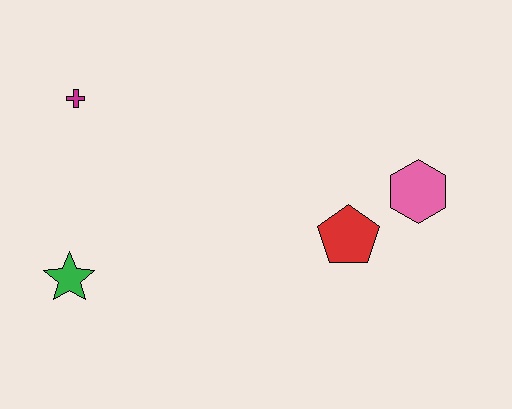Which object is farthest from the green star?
The pink hexagon is farthest from the green star.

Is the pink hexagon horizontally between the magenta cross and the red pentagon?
No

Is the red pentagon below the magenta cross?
Yes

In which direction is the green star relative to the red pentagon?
The green star is to the left of the red pentagon.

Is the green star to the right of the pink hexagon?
No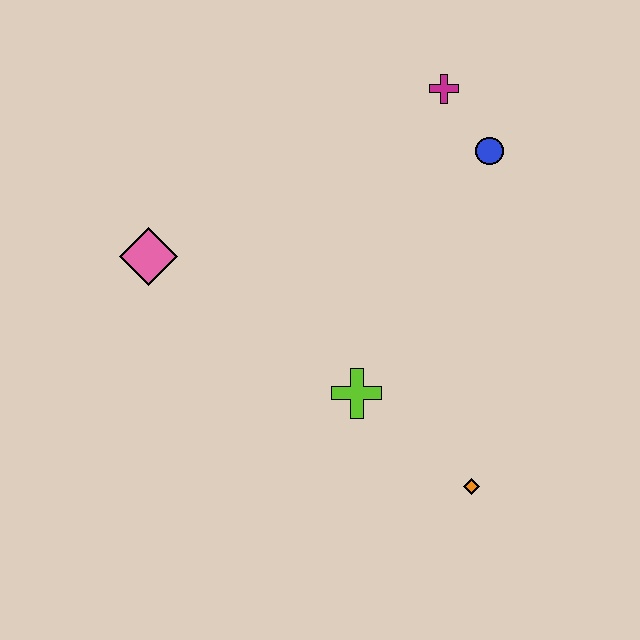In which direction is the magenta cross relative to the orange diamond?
The magenta cross is above the orange diamond.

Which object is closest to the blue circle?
The magenta cross is closest to the blue circle.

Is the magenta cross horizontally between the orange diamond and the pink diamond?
Yes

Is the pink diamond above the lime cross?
Yes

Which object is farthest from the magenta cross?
The orange diamond is farthest from the magenta cross.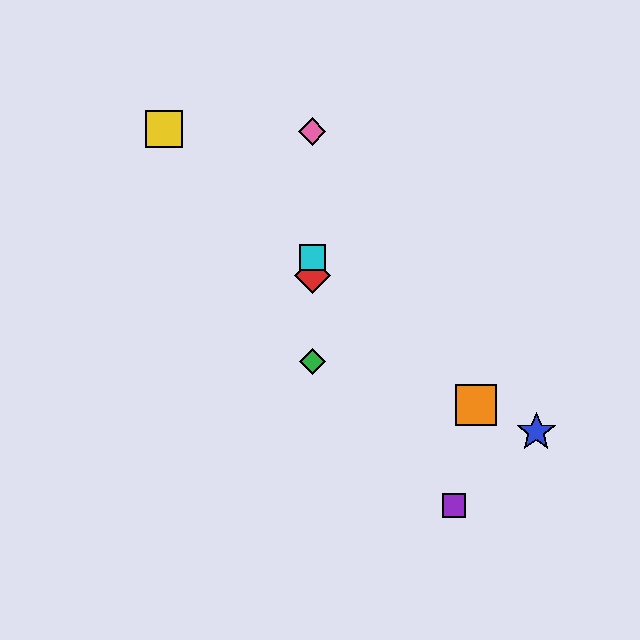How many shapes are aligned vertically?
4 shapes (the red diamond, the green diamond, the cyan square, the pink diamond) are aligned vertically.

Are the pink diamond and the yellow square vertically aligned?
No, the pink diamond is at x≈312 and the yellow square is at x≈164.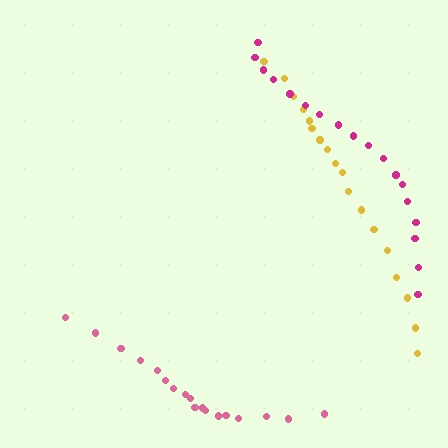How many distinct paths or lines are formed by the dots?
There are 3 distinct paths.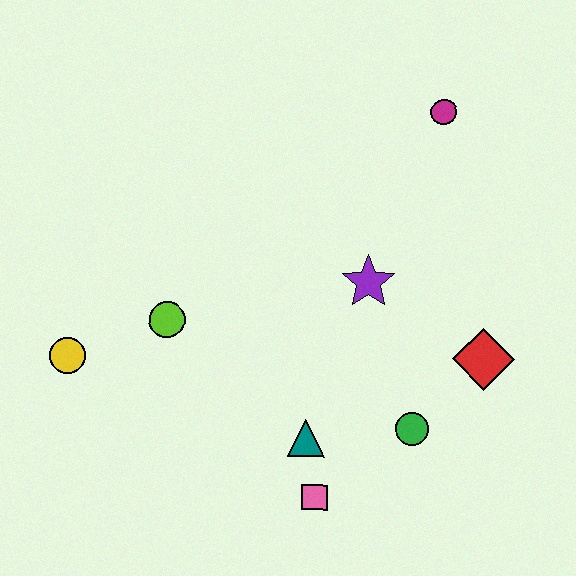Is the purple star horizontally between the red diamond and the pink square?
Yes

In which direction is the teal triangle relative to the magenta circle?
The teal triangle is below the magenta circle.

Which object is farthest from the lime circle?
The magenta circle is farthest from the lime circle.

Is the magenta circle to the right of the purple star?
Yes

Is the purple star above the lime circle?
Yes